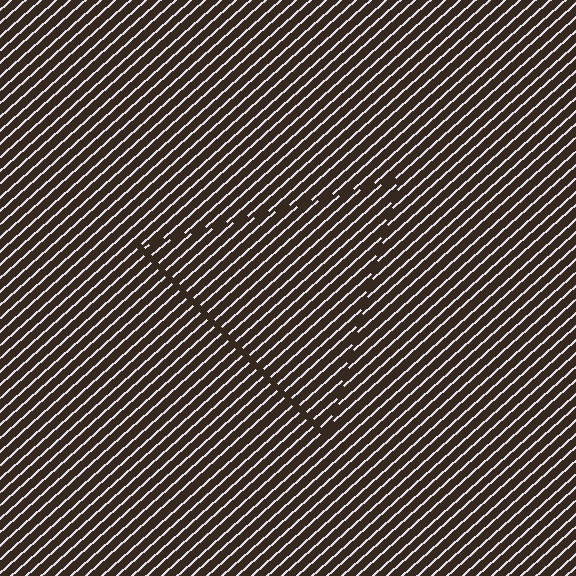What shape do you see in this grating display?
An illusory triangle. The interior of the shape contains the same grating, shifted by half a period — the contour is defined by the phase discontinuity where line-ends from the inner and outer gratings abut.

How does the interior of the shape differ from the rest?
The interior of the shape contains the same grating, shifted by half a period — the contour is defined by the phase discontinuity where line-ends from the inner and outer gratings abut.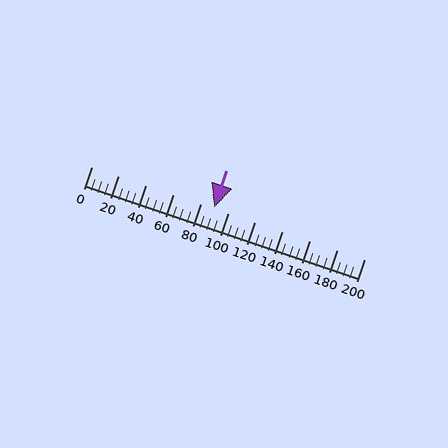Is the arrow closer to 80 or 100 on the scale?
The arrow is closer to 100.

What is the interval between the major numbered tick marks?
The major tick marks are spaced 20 units apart.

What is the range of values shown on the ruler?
The ruler shows values from 0 to 200.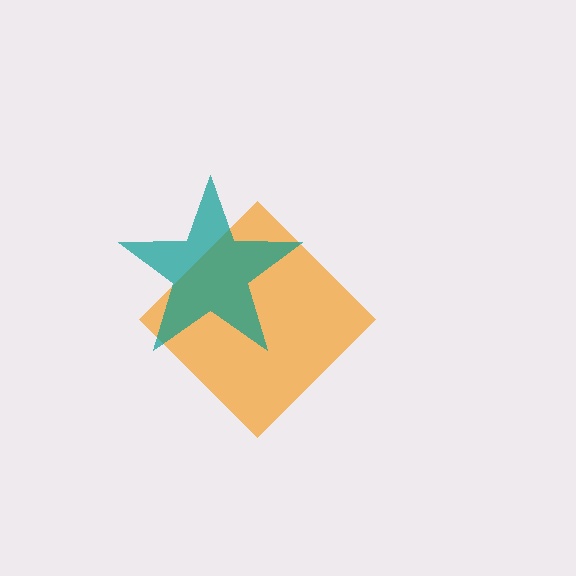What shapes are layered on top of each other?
The layered shapes are: an orange diamond, a teal star.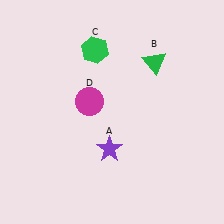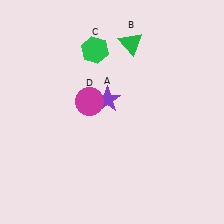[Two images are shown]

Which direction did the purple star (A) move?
The purple star (A) moved up.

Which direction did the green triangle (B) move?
The green triangle (B) moved left.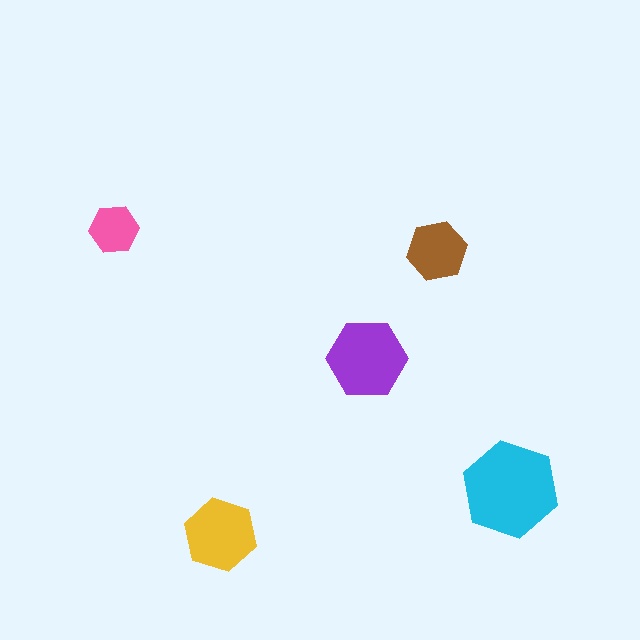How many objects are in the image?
There are 5 objects in the image.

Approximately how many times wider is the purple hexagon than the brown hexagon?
About 1.5 times wider.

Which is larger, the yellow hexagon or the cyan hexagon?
The cyan one.